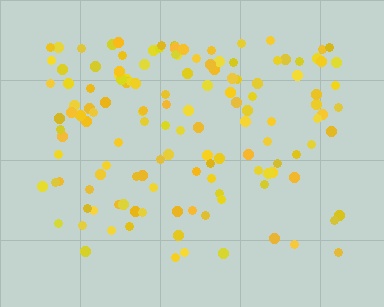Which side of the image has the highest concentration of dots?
The top.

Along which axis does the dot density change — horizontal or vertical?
Vertical.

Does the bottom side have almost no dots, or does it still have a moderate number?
Still a moderate number, just noticeably fewer than the top.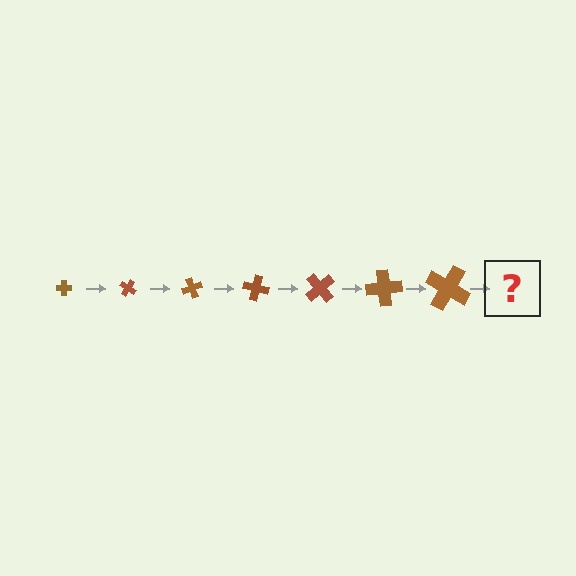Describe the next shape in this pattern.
It should be a cross, larger than the previous one and rotated 245 degrees from the start.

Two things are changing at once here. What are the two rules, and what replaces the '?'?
The two rules are that the cross grows larger each step and it rotates 35 degrees each step. The '?' should be a cross, larger than the previous one and rotated 245 degrees from the start.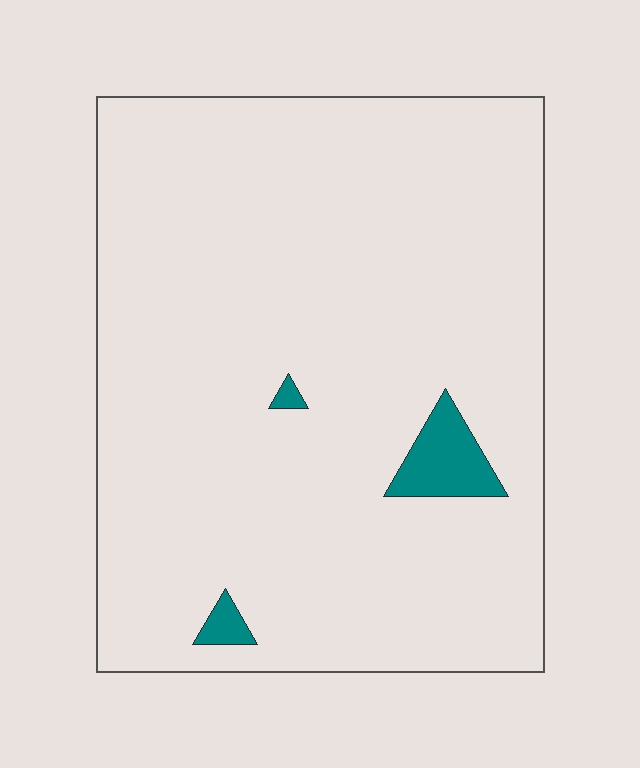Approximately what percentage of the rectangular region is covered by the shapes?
Approximately 5%.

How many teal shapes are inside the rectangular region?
3.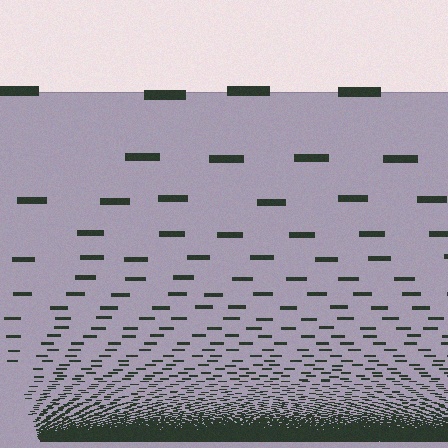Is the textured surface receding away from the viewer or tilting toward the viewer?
The surface appears to tilt toward the viewer. Texture elements get larger and sparser toward the top.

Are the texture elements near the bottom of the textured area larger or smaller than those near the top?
Smaller. The gradient is inverted — elements near the bottom are smaller and denser.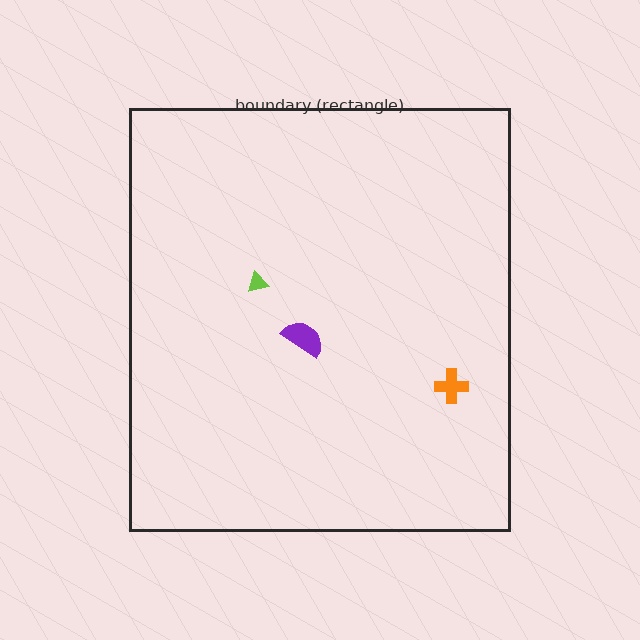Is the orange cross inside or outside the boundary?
Inside.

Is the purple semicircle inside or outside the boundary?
Inside.